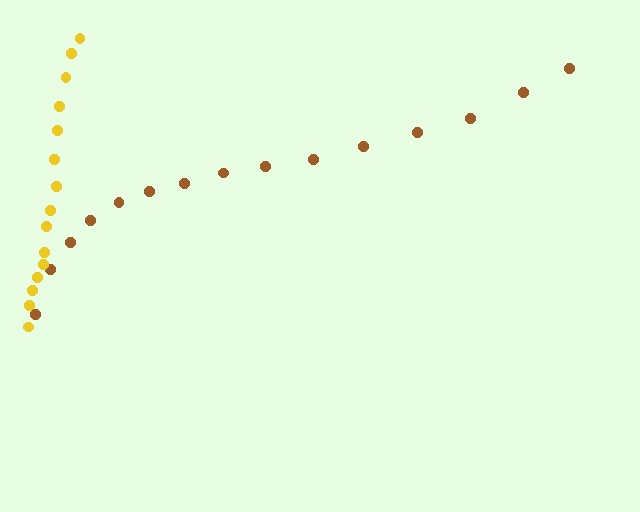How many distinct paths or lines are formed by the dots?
There are 2 distinct paths.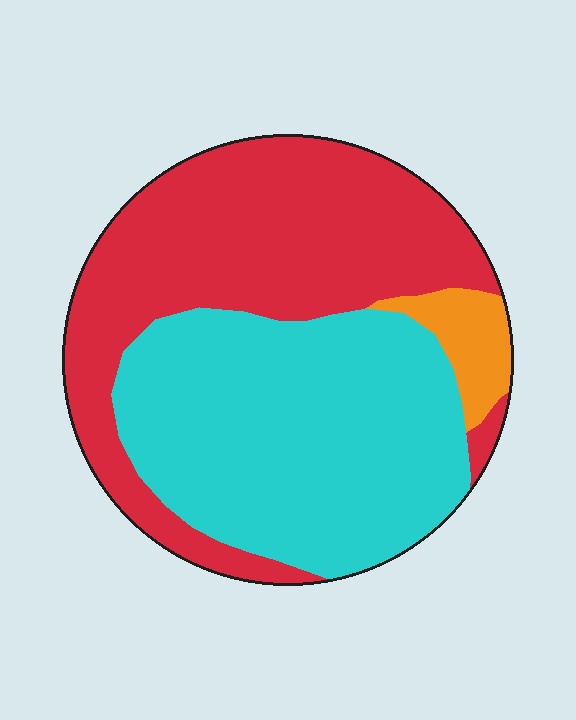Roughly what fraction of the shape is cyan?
Cyan covers roughly 50% of the shape.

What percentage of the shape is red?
Red takes up between a third and a half of the shape.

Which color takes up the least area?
Orange, at roughly 5%.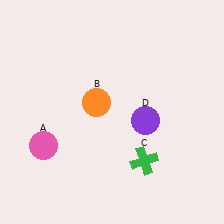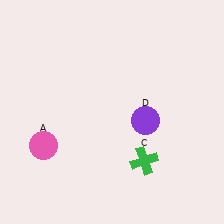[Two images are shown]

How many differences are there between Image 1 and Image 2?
There is 1 difference between the two images.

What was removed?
The orange circle (B) was removed in Image 2.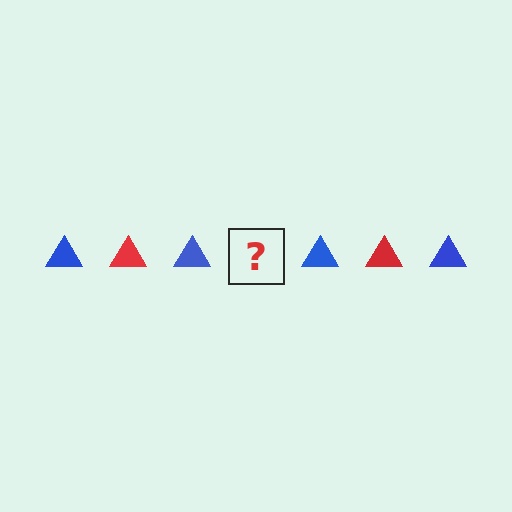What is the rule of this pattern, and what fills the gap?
The rule is that the pattern cycles through blue, red triangles. The gap should be filled with a red triangle.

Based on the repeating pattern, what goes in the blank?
The blank should be a red triangle.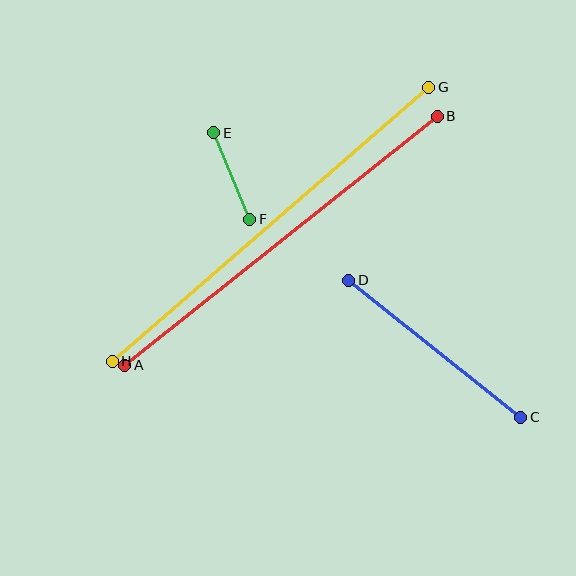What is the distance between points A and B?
The distance is approximately 400 pixels.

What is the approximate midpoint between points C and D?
The midpoint is at approximately (435, 349) pixels.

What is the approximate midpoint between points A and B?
The midpoint is at approximately (281, 241) pixels.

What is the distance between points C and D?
The distance is approximately 220 pixels.